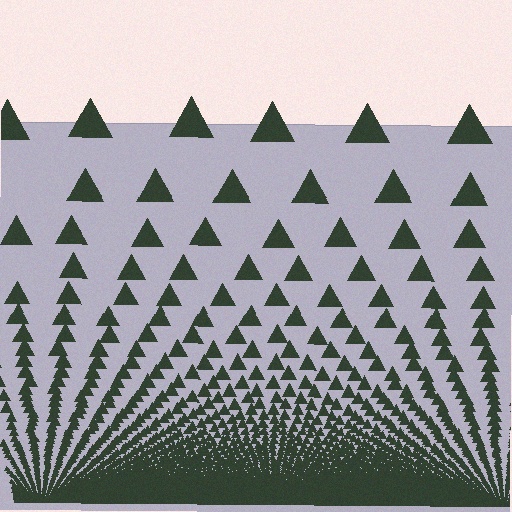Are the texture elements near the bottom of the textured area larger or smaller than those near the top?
Smaller. The gradient is inverted — elements near the bottom are smaller and denser.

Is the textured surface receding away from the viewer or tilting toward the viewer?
The surface appears to tilt toward the viewer. Texture elements get larger and sparser toward the top.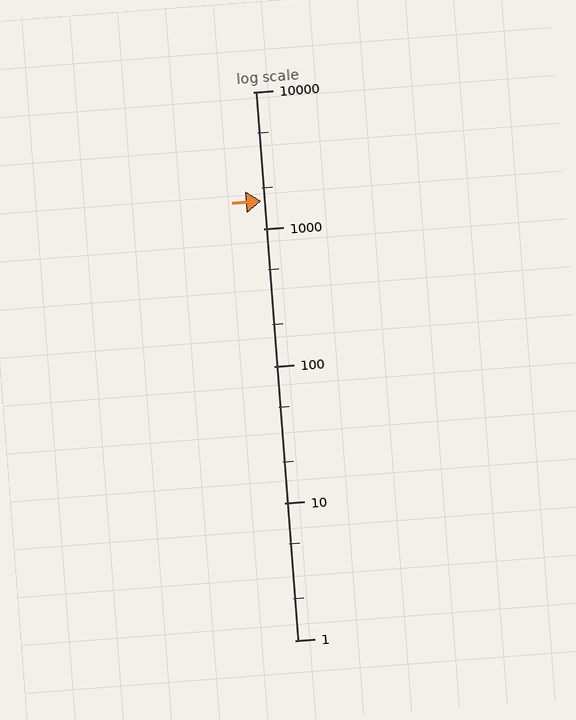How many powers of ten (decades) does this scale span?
The scale spans 4 decades, from 1 to 10000.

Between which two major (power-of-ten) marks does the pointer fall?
The pointer is between 1000 and 10000.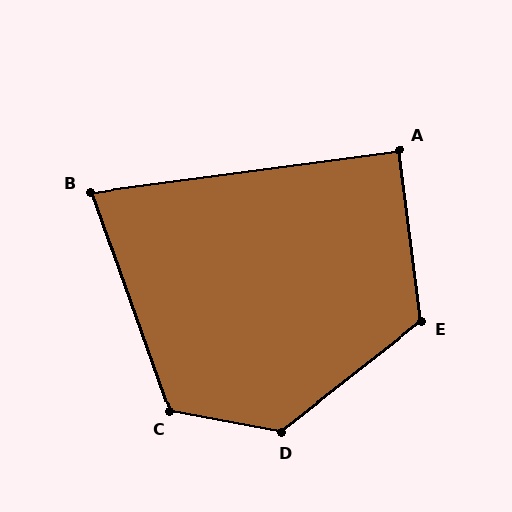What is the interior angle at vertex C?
Approximately 120 degrees (obtuse).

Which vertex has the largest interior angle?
D, at approximately 131 degrees.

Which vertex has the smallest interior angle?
B, at approximately 78 degrees.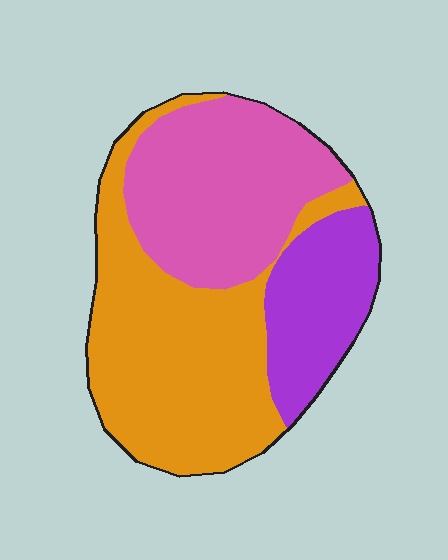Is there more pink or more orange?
Orange.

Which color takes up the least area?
Purple, at roughly 20%.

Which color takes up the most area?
Orange, at roughly 45%.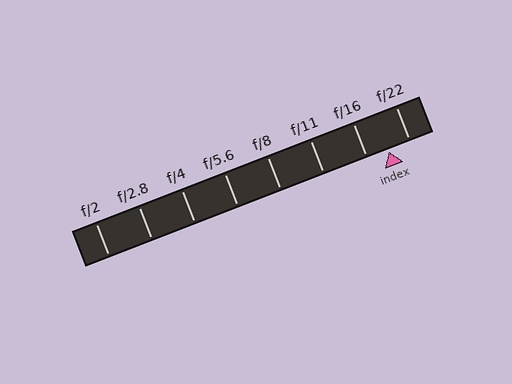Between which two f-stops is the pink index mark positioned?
The index mark is between f/16 and f/22.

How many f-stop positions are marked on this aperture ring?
There are 8 f-stop positions marked.